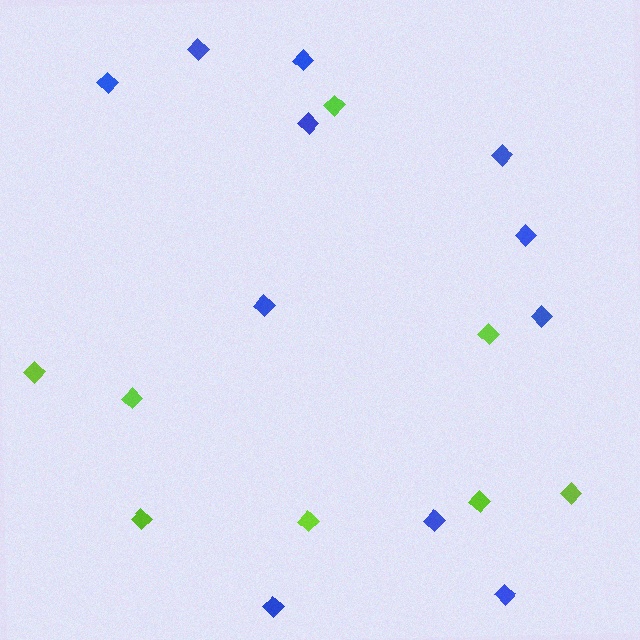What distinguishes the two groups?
There are 2 groups: one group of lime diamonds (8) and one group of blue diamonds (11).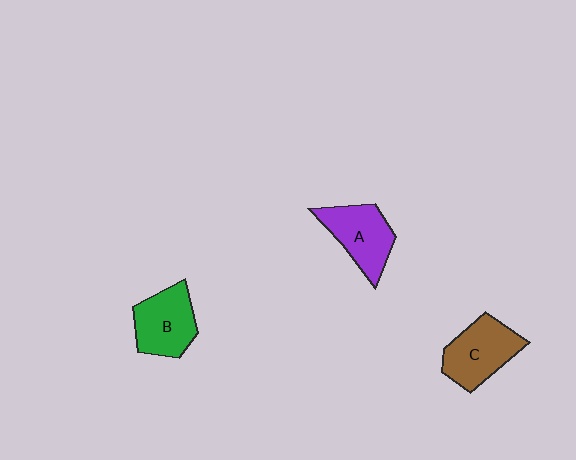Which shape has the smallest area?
Shape B (green).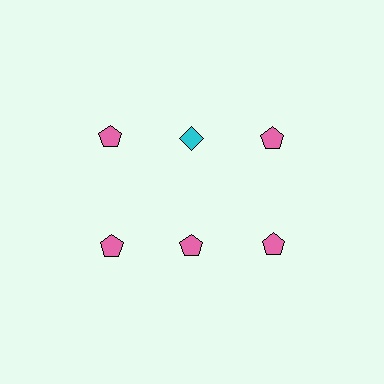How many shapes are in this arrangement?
There are 6 shapes arranged in a grid pattern.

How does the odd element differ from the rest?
It differs in both color (cyan instead of pink) and shape (diamond instead of pentagon).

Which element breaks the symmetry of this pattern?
The cyan diamond in the top row, second from left column breaks the symmetry. All other shapes are pink pentagons.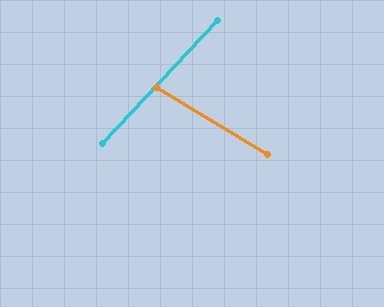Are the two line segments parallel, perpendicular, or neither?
Neither parallel nor perpendicular — they differ by about 78°.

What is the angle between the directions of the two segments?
Approximately 78 degrees.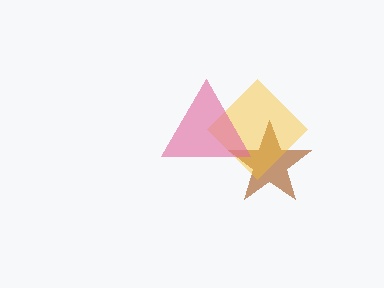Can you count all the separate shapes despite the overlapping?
Yes, there are 3 separate shapes.